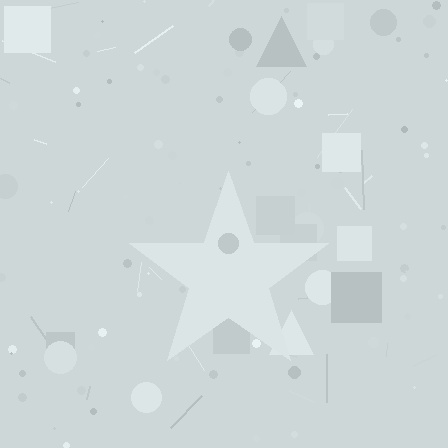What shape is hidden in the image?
A star is hidden in the image.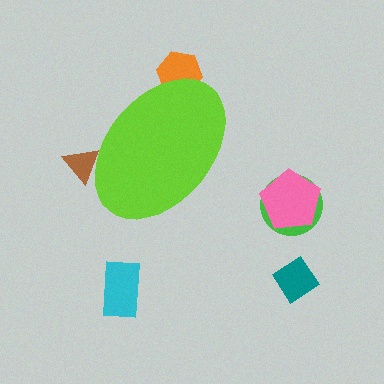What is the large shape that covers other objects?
A lime ellipse.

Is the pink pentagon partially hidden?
No, the pink pentagon is fully visible.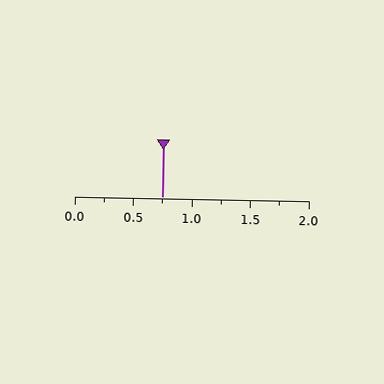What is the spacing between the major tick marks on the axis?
The major ticks are spaced 0.5 apart.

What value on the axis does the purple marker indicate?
The marker indicates approximately 0.75.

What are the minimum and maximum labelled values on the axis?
The axis runs from 0.0 to 2.0.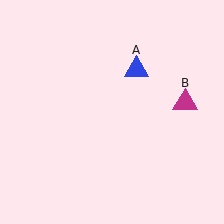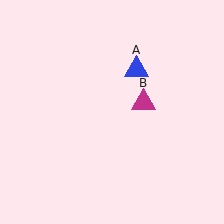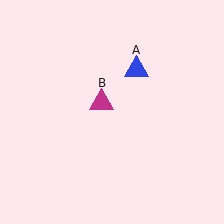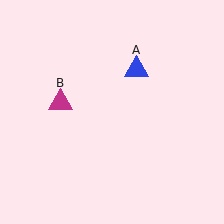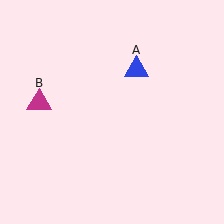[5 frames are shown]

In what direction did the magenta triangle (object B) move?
The magenta triangle (object B) moved left.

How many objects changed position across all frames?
1 object changed position: magenta triangle (object B).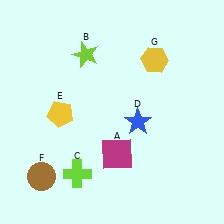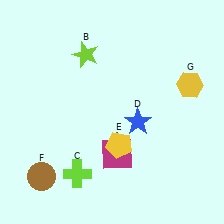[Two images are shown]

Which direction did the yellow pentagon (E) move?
The yellow pentagon (E) moved right.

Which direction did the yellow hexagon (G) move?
The yellow hexagon (G) moved right.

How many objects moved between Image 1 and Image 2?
2 objects moved between the two images.